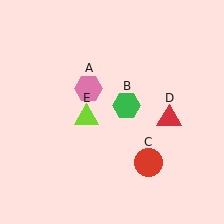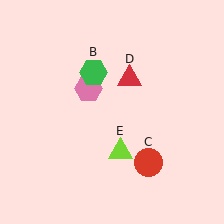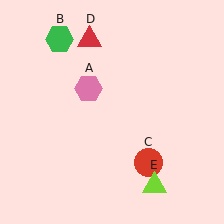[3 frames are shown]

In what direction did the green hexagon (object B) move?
The green hexagon (object B) moved up and to the left.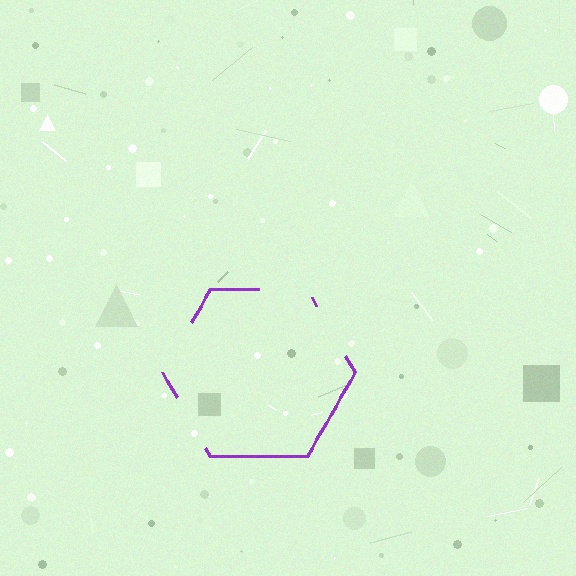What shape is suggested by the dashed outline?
The dashed outline suggests a hexagon.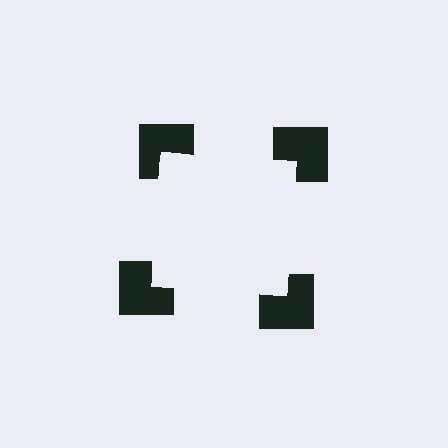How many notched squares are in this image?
There are 4 — one at each vertex of the illusory square.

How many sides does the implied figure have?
4 sides.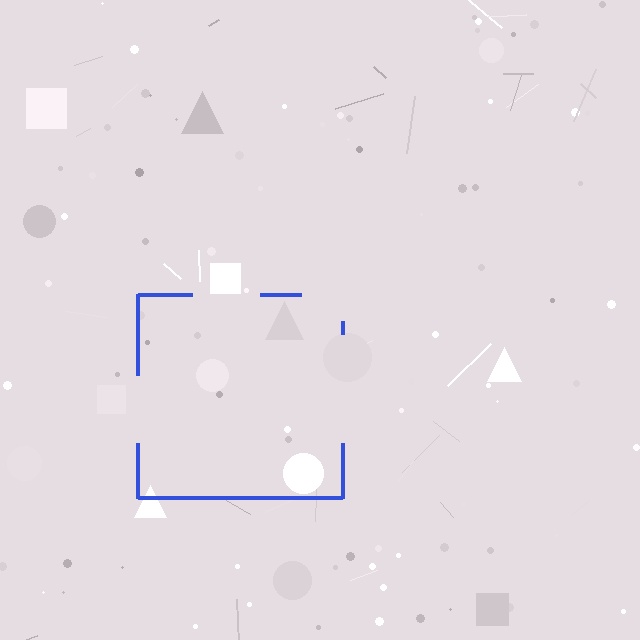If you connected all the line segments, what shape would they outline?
They would outline a square.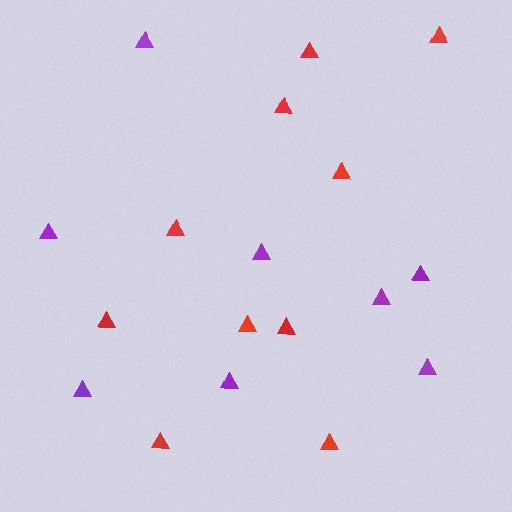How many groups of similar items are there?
There are 2 groups: one group of red triangles (10) and one group of purple triangles (8).